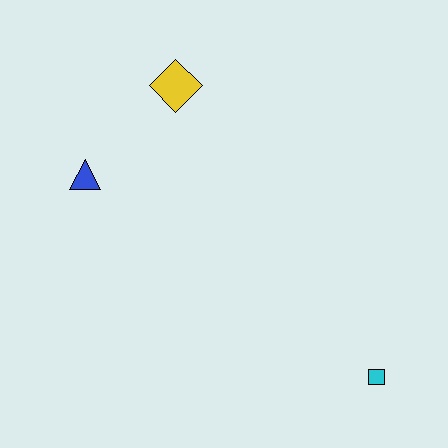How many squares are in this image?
There is 1 square.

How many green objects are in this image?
There are no green objects.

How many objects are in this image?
There are 3 objects.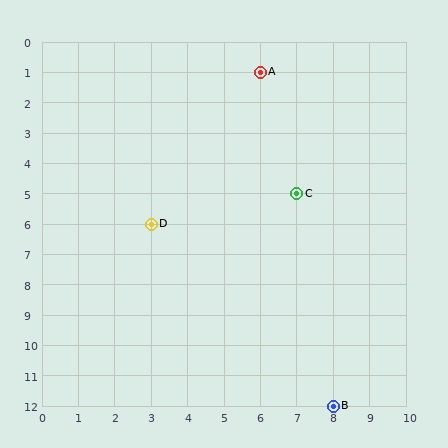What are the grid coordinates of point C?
Point C is at grid coordinates (7, 5).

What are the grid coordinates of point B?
Point B is at grid coordinates (8, 12).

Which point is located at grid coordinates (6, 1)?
Point A is at (6, 1).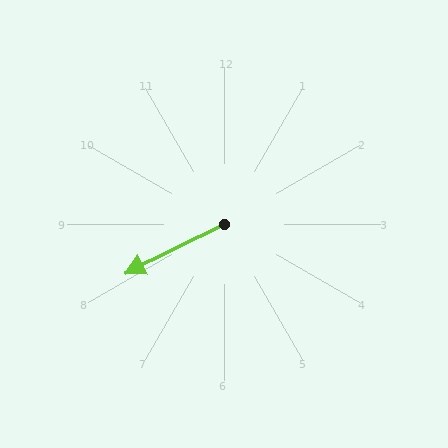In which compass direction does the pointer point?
Southwest.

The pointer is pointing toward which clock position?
Roughly 8 o'clock.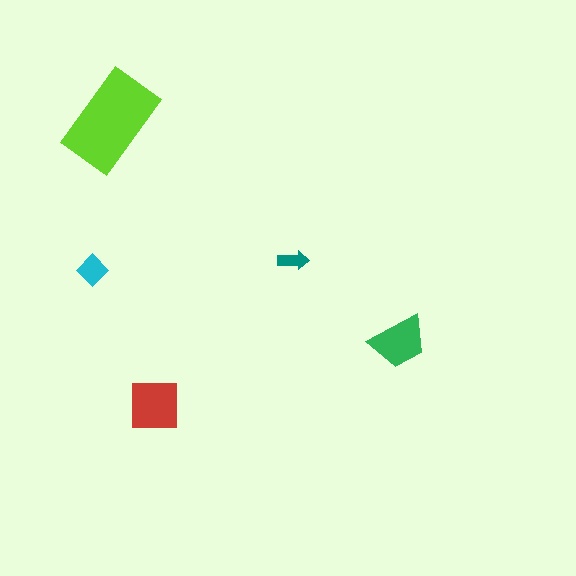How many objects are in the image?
There are 5 objects in the image.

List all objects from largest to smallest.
The lime rectangle, the red square, the green trapezoid, the cyan diamond, the teal arrow.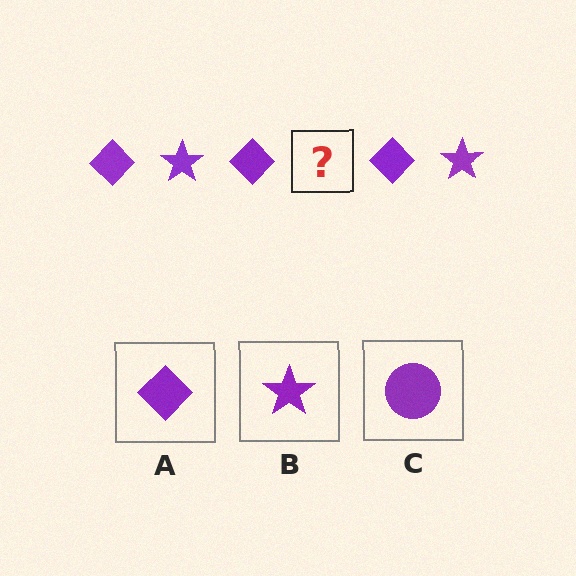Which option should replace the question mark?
Option B.